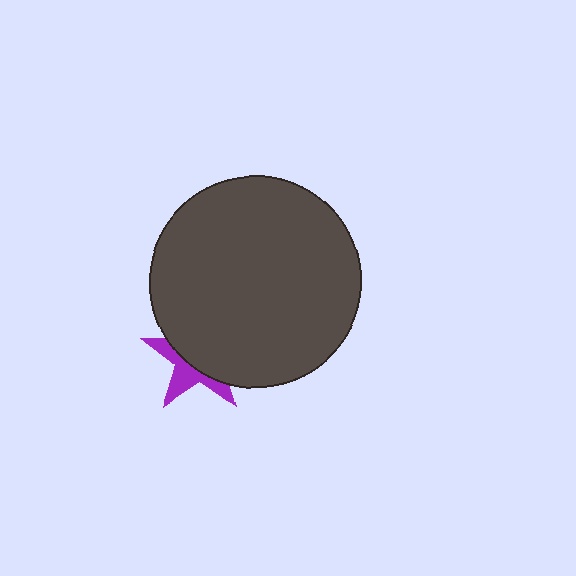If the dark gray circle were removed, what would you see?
You would see the complete purple star.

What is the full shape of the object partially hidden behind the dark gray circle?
The partially hidden object is a purple star.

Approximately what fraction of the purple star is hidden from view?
Roughly 63% of the purple star is hidden behind the dark gray circle.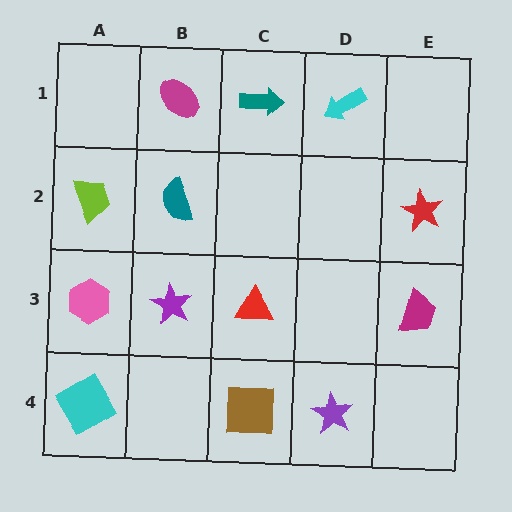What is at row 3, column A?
A pink hexagon.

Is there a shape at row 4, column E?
No, that cell is empty.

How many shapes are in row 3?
4 shapes.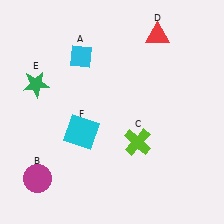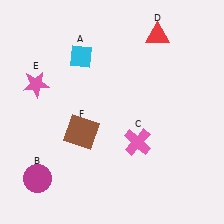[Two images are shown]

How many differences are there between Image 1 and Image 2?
There are 3 differences between the two images.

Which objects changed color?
C changed from lime to pink. E changed from green to pink. F changed from cyan to brown.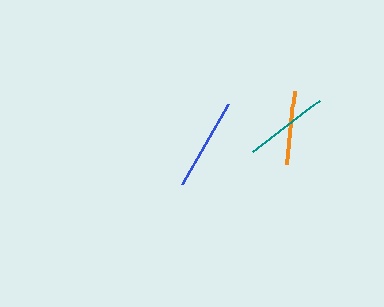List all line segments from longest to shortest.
From longest to shortest: blue, teal, orange.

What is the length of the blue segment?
The blue segment is approximately 92 pixels long.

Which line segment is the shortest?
The orange line is the shortest at approximately 73 pixels.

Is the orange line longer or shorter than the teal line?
The teal line is longer than the orange line.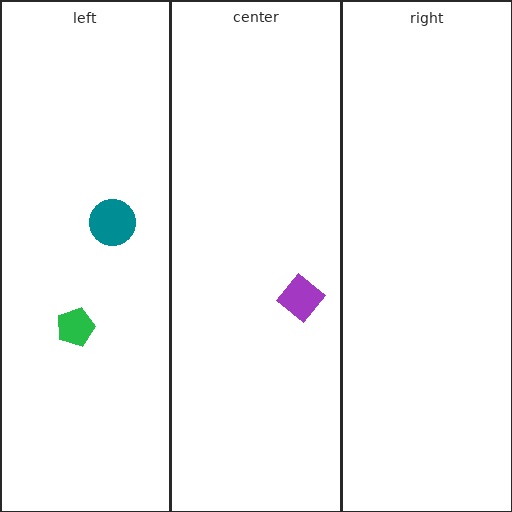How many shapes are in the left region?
2.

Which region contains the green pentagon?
The left region.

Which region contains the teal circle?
The left region.